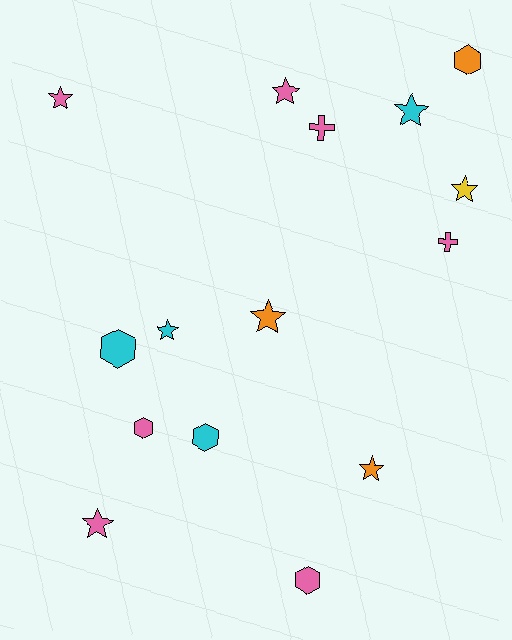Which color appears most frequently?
Pink, with 7 objects.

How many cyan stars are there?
There are 2 cyan stars.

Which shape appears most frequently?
Star, with 8 objects.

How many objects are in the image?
There are 15 objects.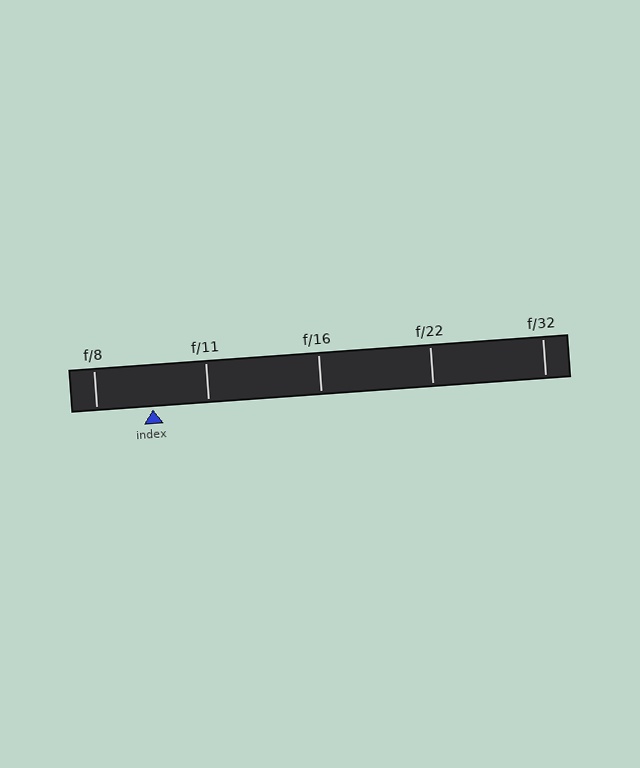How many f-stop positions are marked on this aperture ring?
There are 5 f-stop positions marked.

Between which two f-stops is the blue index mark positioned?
The index mark is between f/8 and f/11.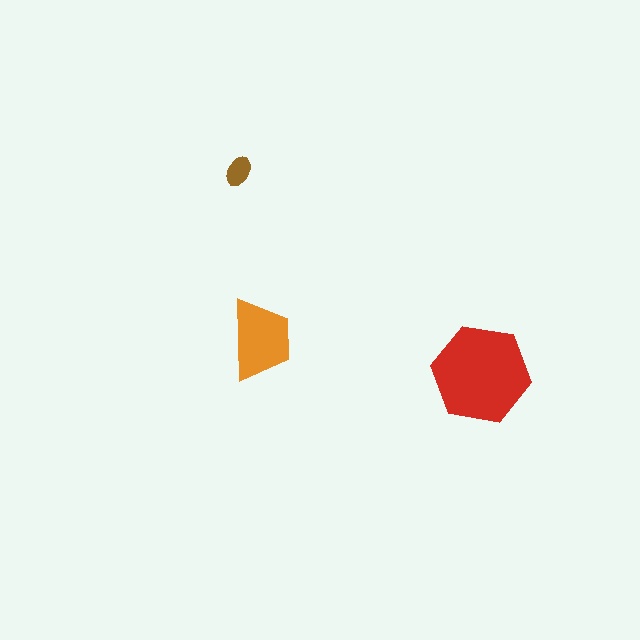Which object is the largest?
The red hexagon.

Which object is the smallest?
The brown ellipse.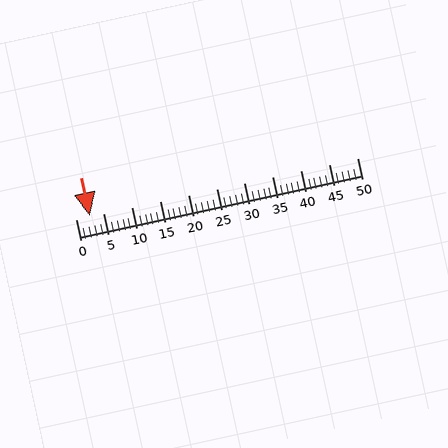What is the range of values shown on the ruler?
The ruler shows values from 0 to 50.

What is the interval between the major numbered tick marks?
The major tick marks are spaced 5 units apart.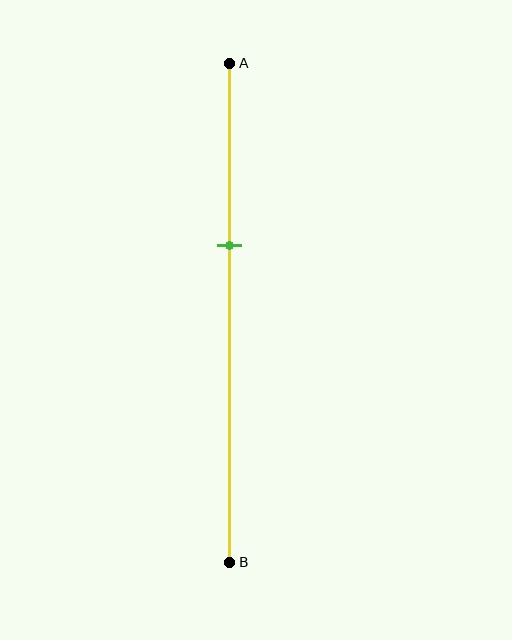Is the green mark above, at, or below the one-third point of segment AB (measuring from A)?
The green mark is below the one-third point of segment AB.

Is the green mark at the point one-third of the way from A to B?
No, the mark is at about 35% from A, not at the 33% one-third point.